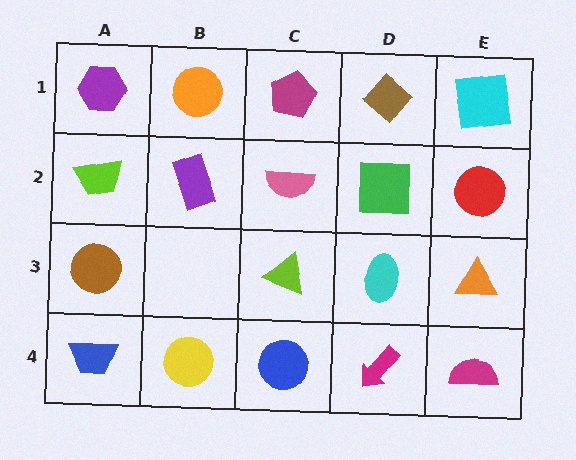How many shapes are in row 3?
4 shapes.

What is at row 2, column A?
A lime trapezoid.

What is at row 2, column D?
A green square.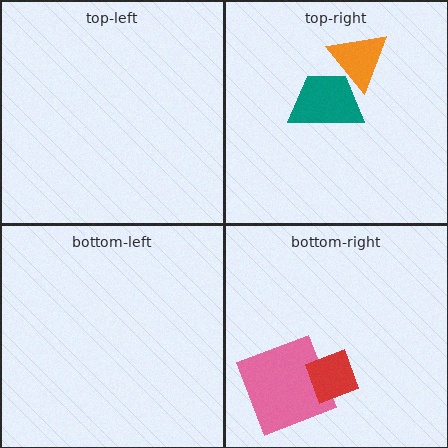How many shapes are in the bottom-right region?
2.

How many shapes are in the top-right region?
2.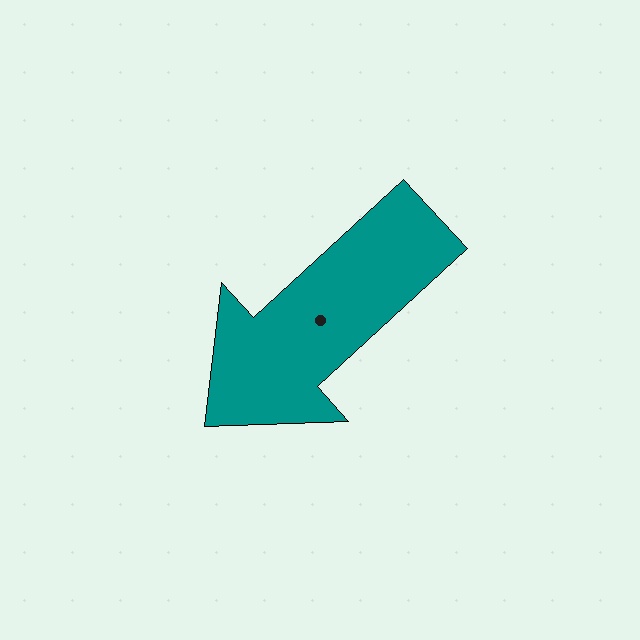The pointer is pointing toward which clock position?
Roughly 8 o'clock.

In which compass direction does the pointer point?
Southwest.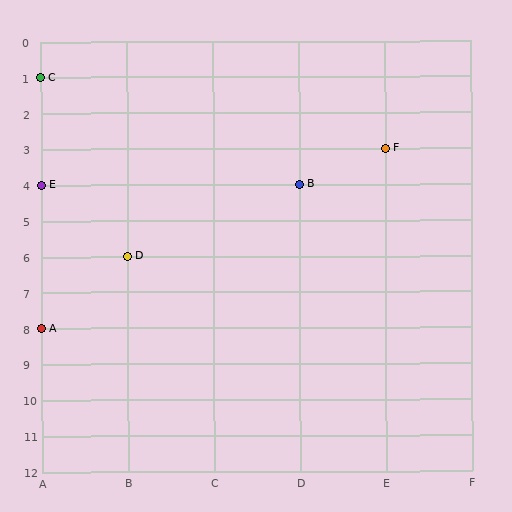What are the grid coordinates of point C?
Point C is at grid coordinates (A, 1).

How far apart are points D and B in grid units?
Points D and B are 2 columns and 2 rows apart (about 2.8 grid units diagonally).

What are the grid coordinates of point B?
Point B is at grid coordinates (D, 4).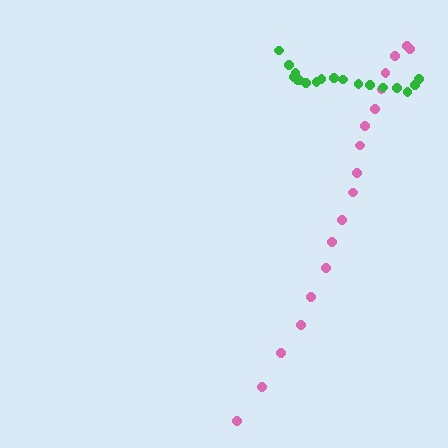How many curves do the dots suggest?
There are 2 distinct paths.